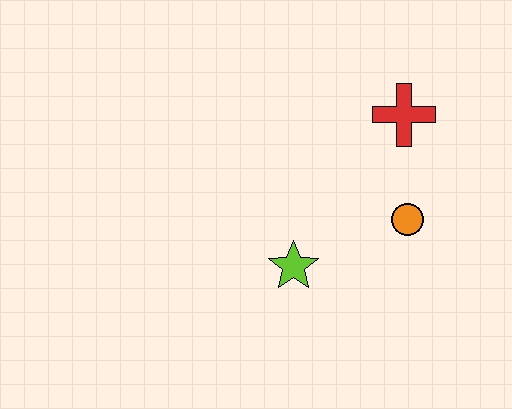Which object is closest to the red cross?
The orange circle is closest to the red cross.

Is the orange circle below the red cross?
Yes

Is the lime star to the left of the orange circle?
Yes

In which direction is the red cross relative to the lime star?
The red cross is above the lime star.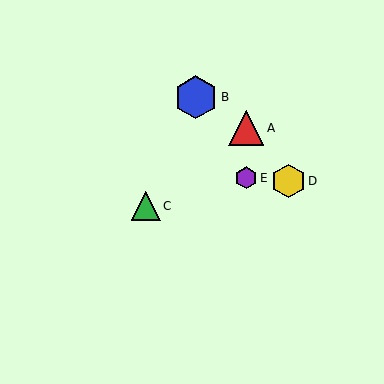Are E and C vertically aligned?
No, E is at x≈246 and C is at x≈146.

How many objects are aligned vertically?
2 objects (A, E) are aligned vertically.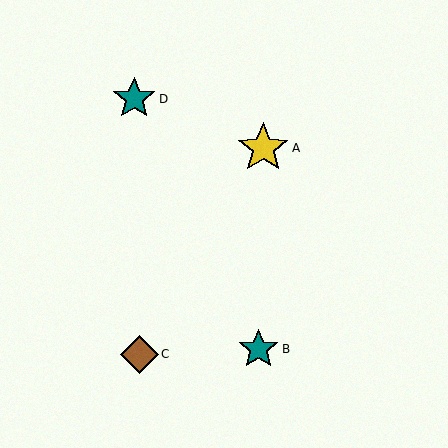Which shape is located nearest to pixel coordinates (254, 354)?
The teal star (labeled B) at (258, 349) is nearest to that location.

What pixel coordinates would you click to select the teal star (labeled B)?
Click at (258, 349) to select the teal star B.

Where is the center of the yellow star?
The center of the yellow star is at (263, 148).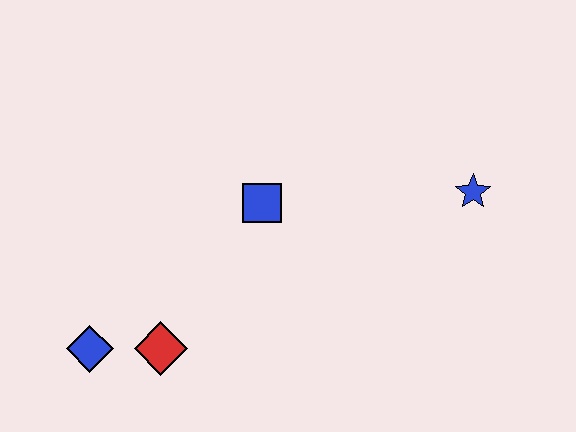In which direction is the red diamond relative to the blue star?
The red diamond is to the left of the blue star.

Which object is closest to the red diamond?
The blue diamond is closest to the red diamond.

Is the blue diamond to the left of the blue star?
Yes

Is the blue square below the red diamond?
No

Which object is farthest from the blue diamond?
The blue star is farthest from the blue diamond.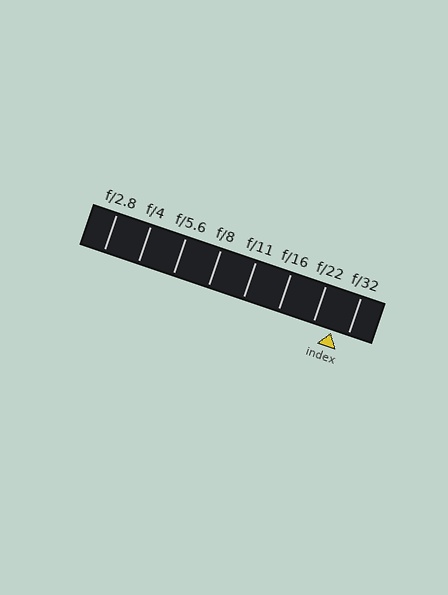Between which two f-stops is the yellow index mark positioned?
The index mark is between f/22 and f/32.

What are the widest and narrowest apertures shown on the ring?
The widest aperture shown is f/2.8 and the narrowest is f/32.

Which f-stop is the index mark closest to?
The index mark is closest to f/32.